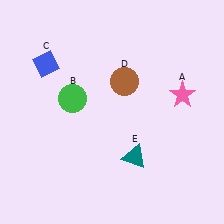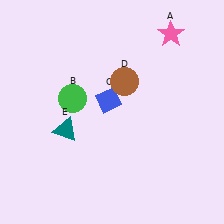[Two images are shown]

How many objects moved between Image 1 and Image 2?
3 objects moved between the two images.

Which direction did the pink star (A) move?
The pink star (A) moved up.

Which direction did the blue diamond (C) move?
The blue diamond (C) moved right.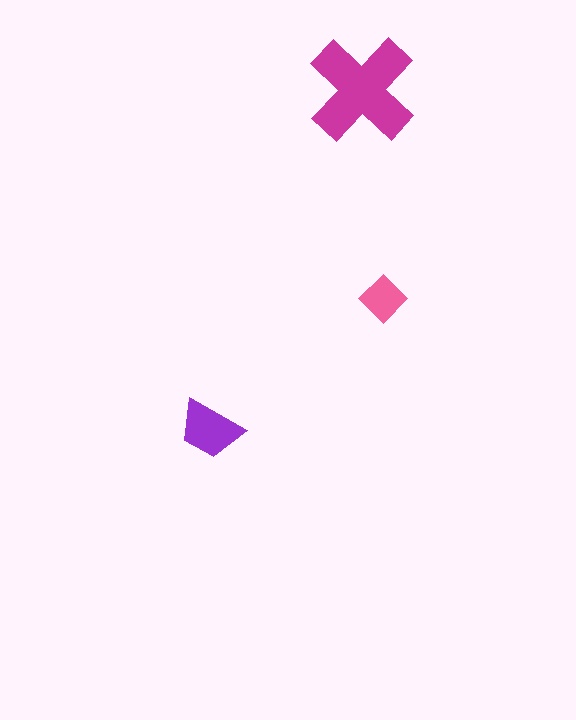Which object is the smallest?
The pink diamond.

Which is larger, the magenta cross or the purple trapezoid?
The magenta cross.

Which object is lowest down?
The purple trapezoid is bottommost.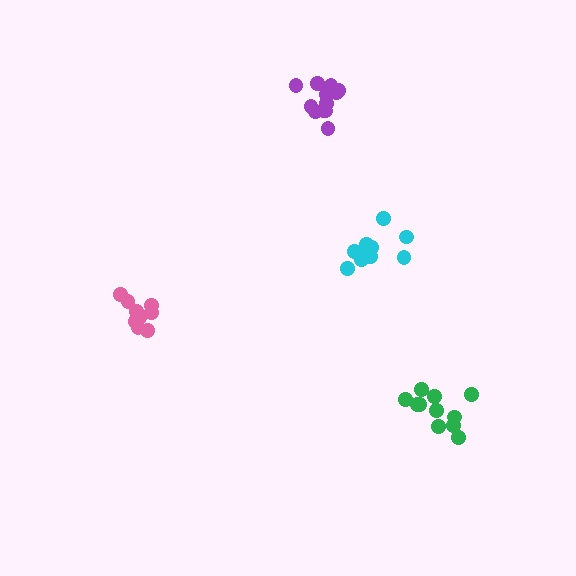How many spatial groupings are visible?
There are 4 spatial groupings.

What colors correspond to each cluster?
The clusters are colored: cyan, green, purple, pink.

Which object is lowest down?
The green cluster is bottommost.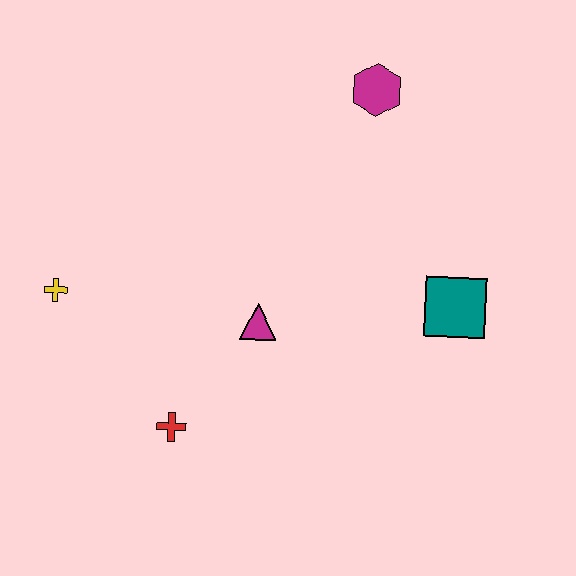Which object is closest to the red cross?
The magenta triangle is closest to the red cross.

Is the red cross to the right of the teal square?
No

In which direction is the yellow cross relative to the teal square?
The yellow cross is to the left of the teal square.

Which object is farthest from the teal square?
The yellow cross is farthest from the teal square.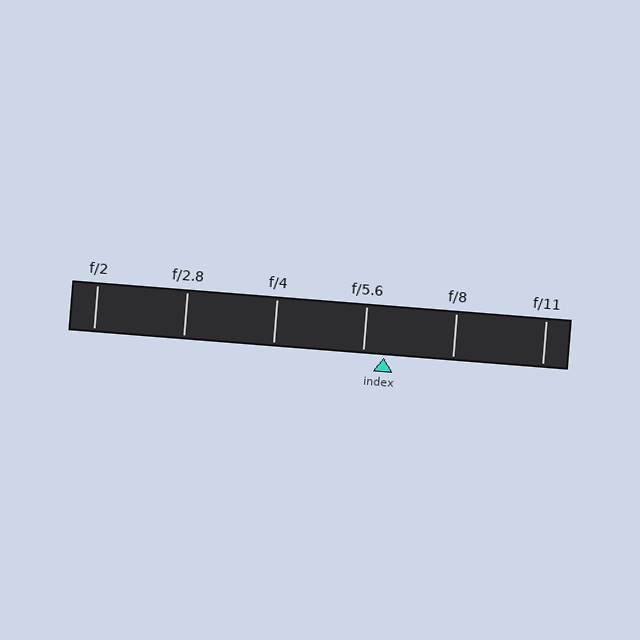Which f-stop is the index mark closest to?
The index mark is closest to f/5.6.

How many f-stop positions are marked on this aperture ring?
There are 6 f-stop positions marked.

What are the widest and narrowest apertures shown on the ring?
The widest aperture shown is f/2 and the narrowest is f/11.